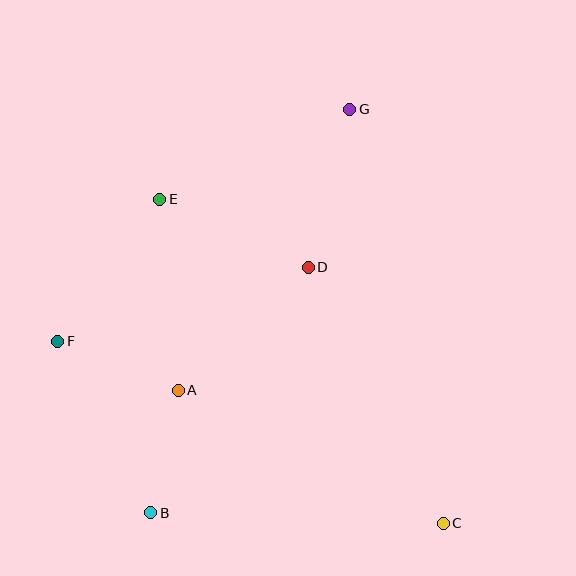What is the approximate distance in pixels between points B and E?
The distance between B and E is approximately 314 pixels.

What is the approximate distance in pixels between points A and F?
The distance between A and F is approximately 130 pixels.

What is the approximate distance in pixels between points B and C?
The distance between B and C is approximately 293 pixels.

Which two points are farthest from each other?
Points B and G are farthest from each other.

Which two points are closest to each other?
Points A and B are closest to each other.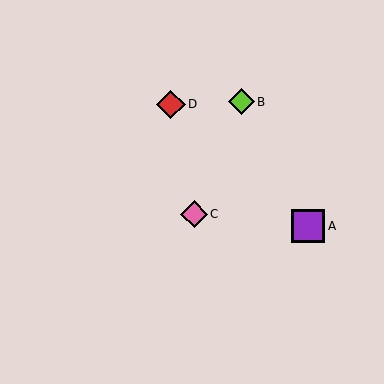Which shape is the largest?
The purple square (labeled A) is the largest.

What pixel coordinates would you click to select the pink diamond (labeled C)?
Click at (194, 214) to select the pink diamond C.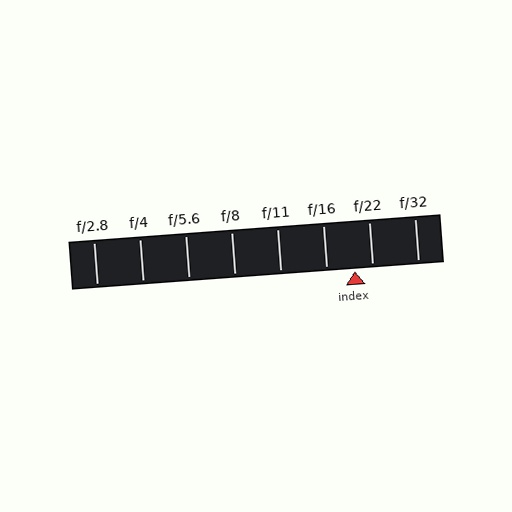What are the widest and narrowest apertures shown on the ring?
The widest aperture shown is f/2.8 and the narrowest is f/32.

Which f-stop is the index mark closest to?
The index mark is closest to f/22.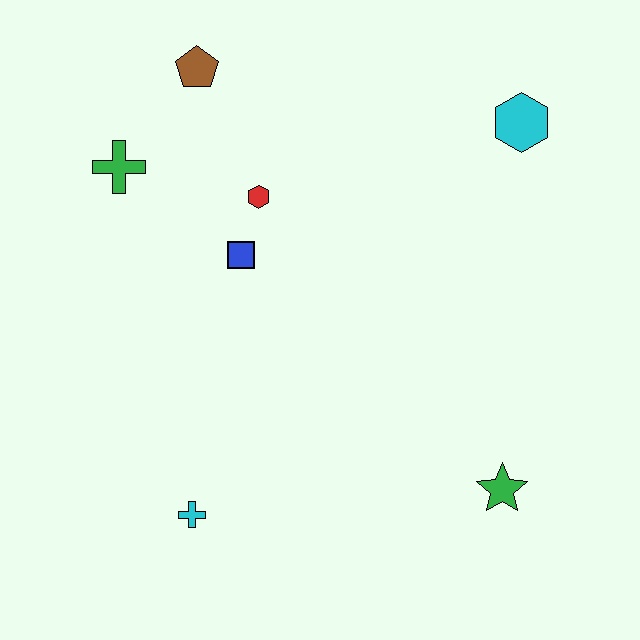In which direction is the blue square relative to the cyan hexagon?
The blue square is to the left of the cyan hexagon.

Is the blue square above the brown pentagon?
No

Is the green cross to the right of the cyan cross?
No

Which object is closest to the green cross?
The brown pentagon is closest to the green cross.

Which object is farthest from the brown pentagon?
The green star is farthest from the brown pentagon.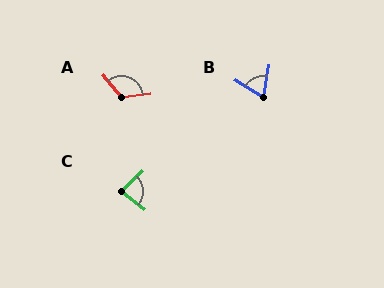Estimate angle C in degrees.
Approximately 83 degrees.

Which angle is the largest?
A, at approximately 123 degrees.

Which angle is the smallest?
B, at approximately 69 degrees.